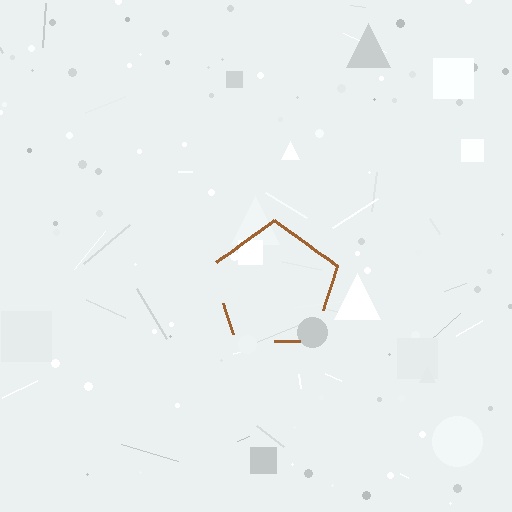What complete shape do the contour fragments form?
The contour fragments form a pentagon.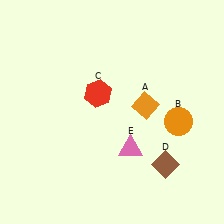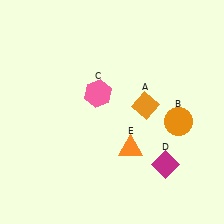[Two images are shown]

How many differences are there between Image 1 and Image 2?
There are 3 differences between the two images.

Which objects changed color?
C changed from red to pink. D changed from brown to magenta. E changed from pink to orange.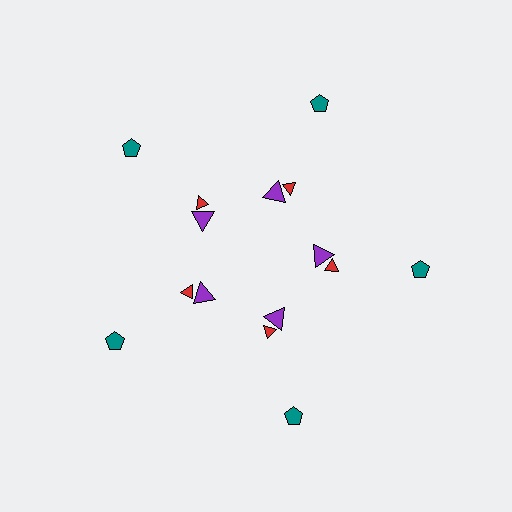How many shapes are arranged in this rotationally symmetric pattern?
There are 15 shapes, arranged in 5 groups of 3.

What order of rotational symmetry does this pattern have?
This pattern has 5-fold rotational symmetry.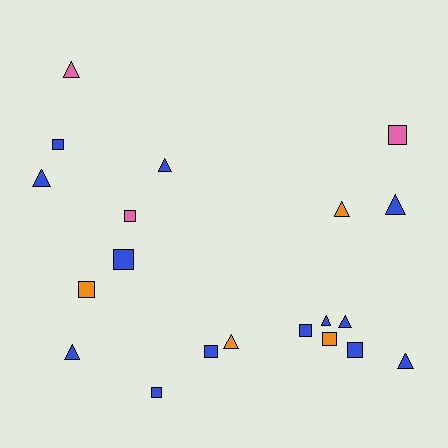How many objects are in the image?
There are 20 objects.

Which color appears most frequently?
Blue, with 13 objects.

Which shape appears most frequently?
Square, with 10 objects.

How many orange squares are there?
There are 2 orange squares.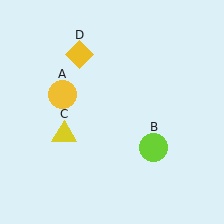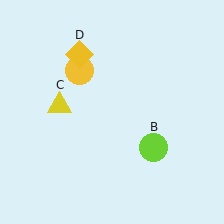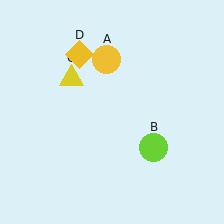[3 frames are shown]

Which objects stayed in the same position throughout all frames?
Lime circle (object B) and yellow diamond (object D) remained stationary.